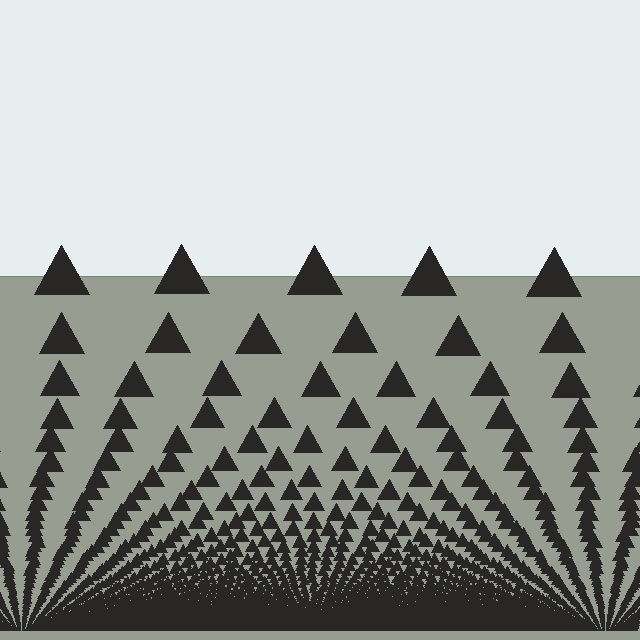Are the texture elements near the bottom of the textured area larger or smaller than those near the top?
Smaller. The gradient is inverted — elements near the bottom are smaller and denser.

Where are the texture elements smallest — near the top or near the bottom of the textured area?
Near the bottom.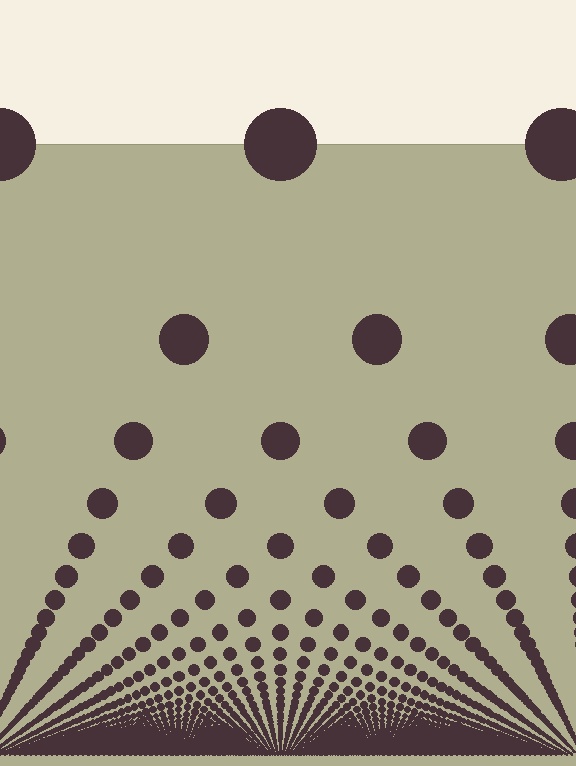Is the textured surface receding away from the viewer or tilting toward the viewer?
The surface appears to tilt toward the viewer. Texture elements get larger and sparser toward the top.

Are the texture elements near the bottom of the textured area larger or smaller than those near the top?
Smaller. The gradient is inverted — elements near the bottom are smaller and denser.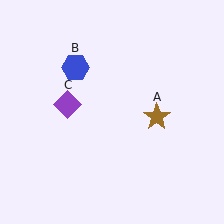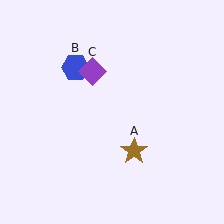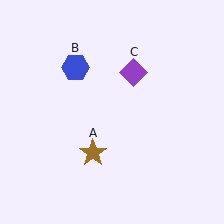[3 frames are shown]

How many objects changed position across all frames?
2 objects changed position: brown star (object A), purple diamond (object C).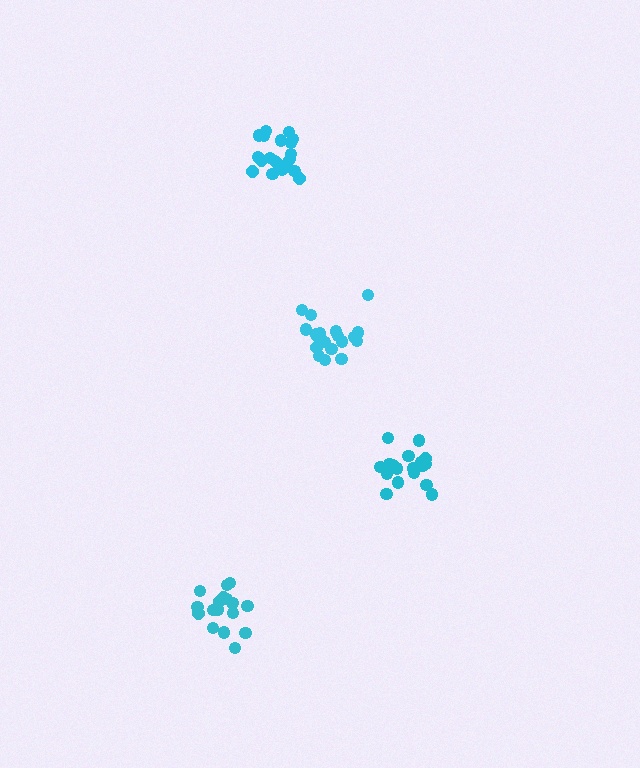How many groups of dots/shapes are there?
There are 4 groups.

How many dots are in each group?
Group 1: 21 dots, Group 2: 18 dots, Group 3: 19 dots, Group 4: 17 dots (75 total).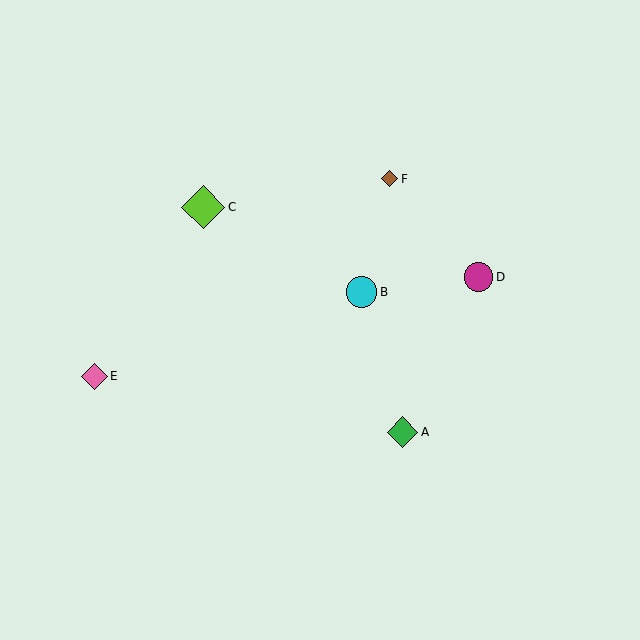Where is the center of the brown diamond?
The center of the brown diamond is at (390, 179).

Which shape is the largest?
The lime diamond (labeled C) is the largest.